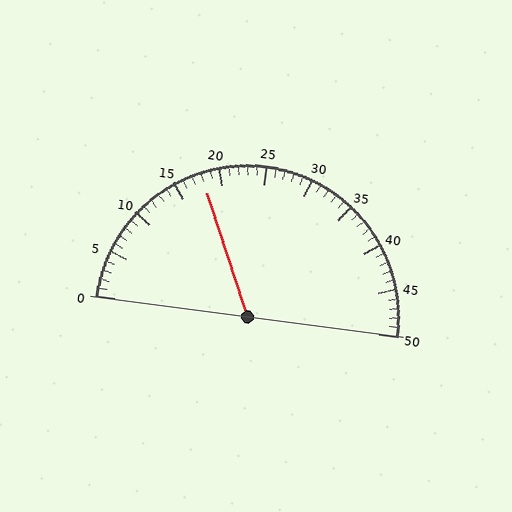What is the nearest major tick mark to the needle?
The nearest major tick mark is 20.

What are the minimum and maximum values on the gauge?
The gauge ranges from 0 to 50.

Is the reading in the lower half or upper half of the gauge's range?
The reading is in the lower half of the range (0 to 50).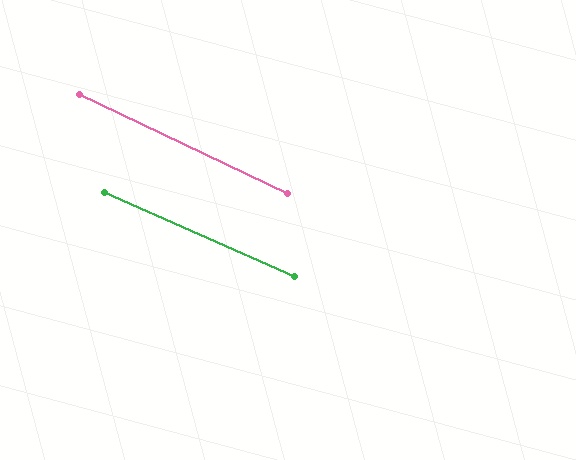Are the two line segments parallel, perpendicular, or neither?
Parallel — their directions differ by only 1.8°.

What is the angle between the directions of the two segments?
Approximately 2 degrees.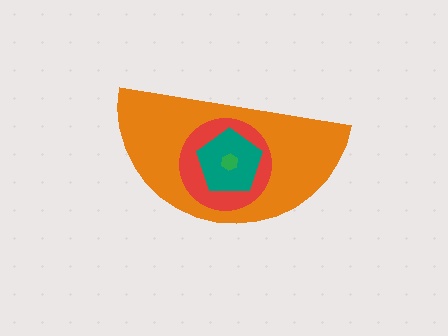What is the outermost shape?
The orange semicircle.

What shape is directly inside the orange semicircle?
The red circle.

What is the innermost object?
The green hexagon.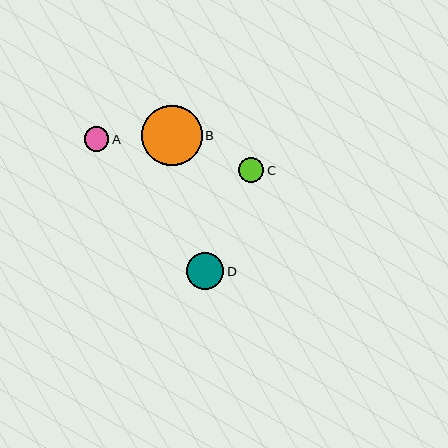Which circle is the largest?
Circle B is the largest with a size of approximately 61 pixels.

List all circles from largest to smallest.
From largest to smallest: B, D, C, A.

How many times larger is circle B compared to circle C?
Circle B is approximately 2.4 times the size of circle C.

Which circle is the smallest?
Circle A is the smallest with a size of approximately 25 pixels.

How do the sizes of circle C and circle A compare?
Circle C and circle A are approximately the same size.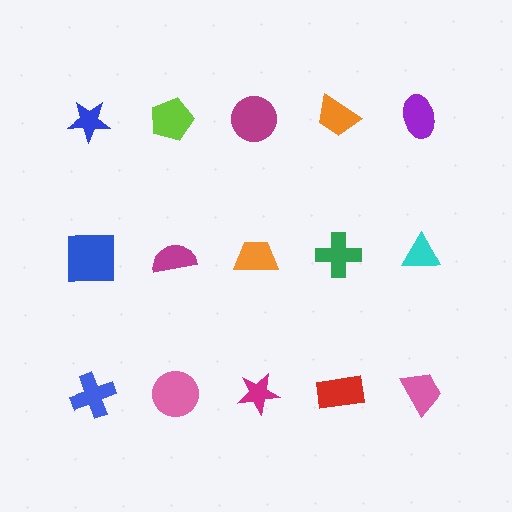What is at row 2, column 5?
A cyan triangle.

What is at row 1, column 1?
A blue star.